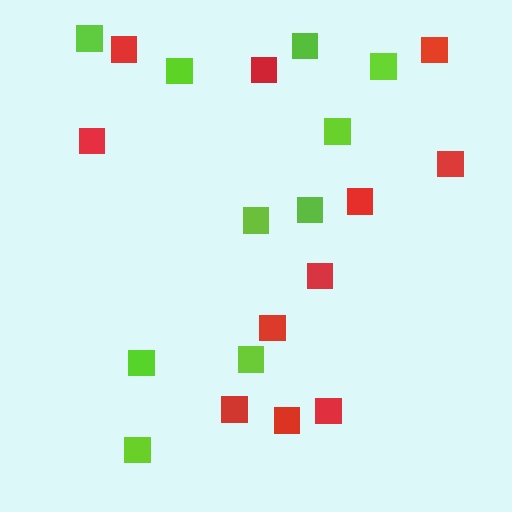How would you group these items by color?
There are 2 groups: one group of lime squares (10) and one group of red squares (11).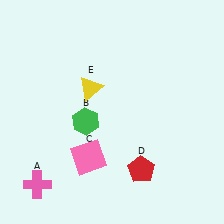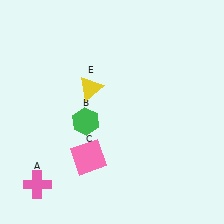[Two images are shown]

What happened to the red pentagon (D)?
The red pentagon (D) was removed in Image 2. It was in the bottom-right area of Image 1.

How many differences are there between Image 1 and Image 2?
There is 1 difference between the two images.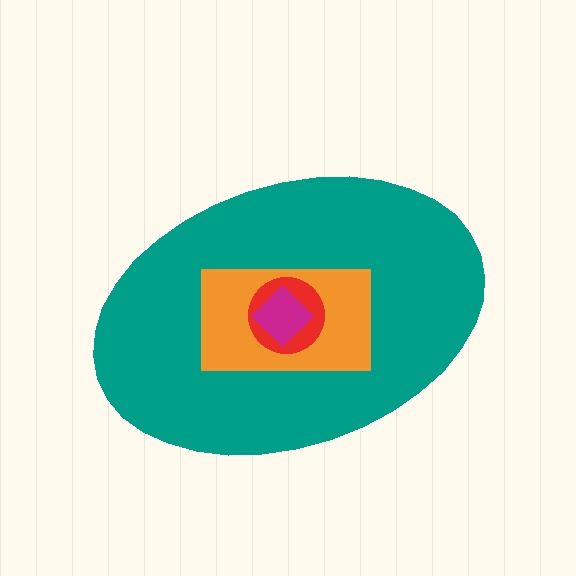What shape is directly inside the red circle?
The magenta diamond.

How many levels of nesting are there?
4.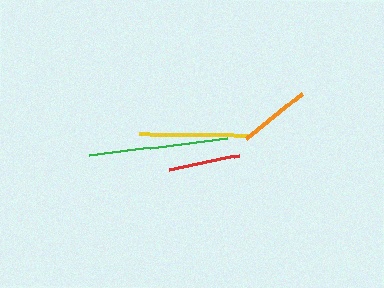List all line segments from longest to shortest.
From longest to shortest: green, yellow, red, orange.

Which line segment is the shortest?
The orange line is the shortest at approximately 71 pixels.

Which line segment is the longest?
The green line is the longest at approximately 138 pixels.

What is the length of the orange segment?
The orange segment is approximately 71 pixels long.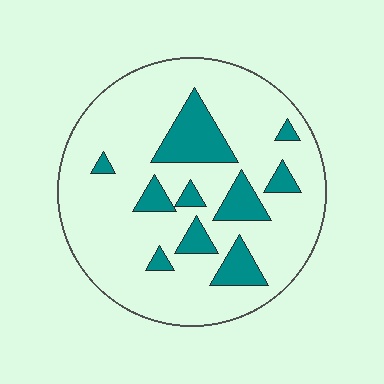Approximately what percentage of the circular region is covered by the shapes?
Approximately 20%.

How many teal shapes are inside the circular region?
10.